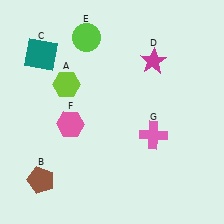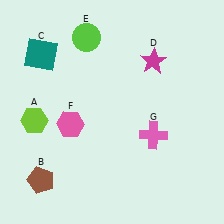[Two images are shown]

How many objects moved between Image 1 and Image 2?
1 object moved between the two images.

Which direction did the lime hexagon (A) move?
The lime hexagon (A) moved down.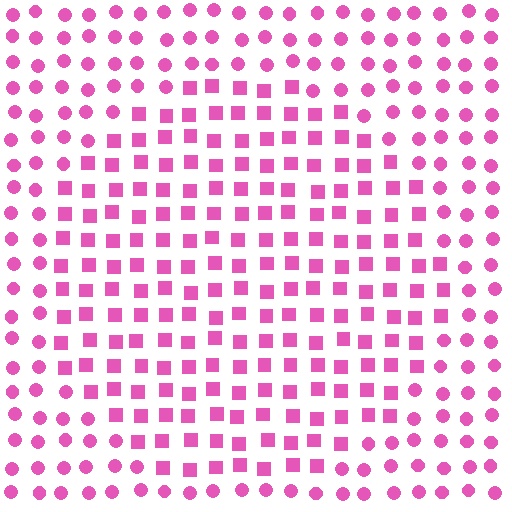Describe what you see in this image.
The image is filled with small pink elements arranged in a uniform grid. A circle-shaped region contains squares, while the surrounding area contains circles. The boundary is defined purely by the change in element shape.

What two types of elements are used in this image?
The image uses squares inside the circle region and circles outside it.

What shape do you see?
I see a circle.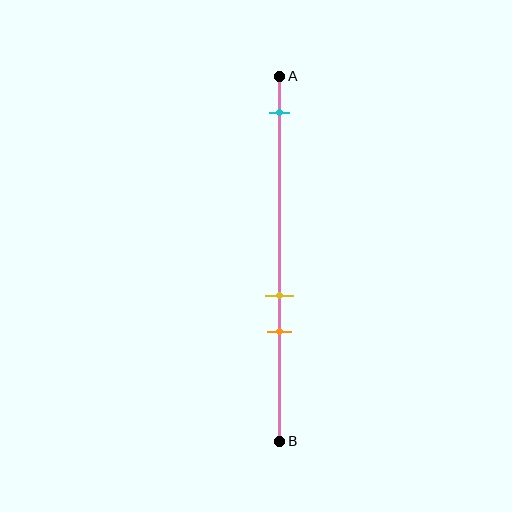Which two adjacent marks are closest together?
The yellow and orange marks are the closest adjacent pair.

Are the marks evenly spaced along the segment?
No, the marks are not evenly spaced.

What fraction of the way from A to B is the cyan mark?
The cyan mark is approximately 10% (0.1) of the way from A to B.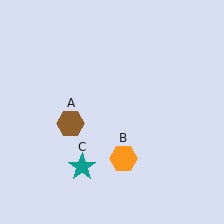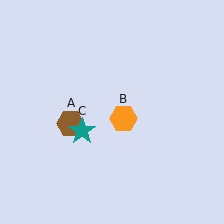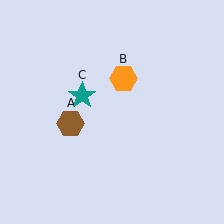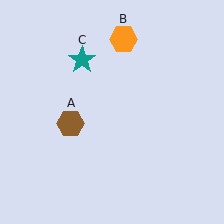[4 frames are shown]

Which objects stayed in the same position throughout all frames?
Brown hexagon (object A) remained stationary.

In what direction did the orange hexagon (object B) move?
The orange hexagon (object B) moved up.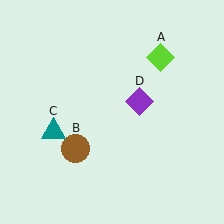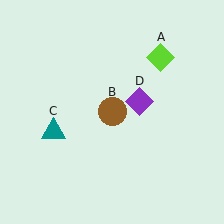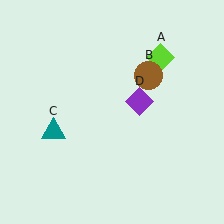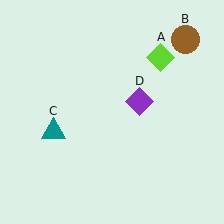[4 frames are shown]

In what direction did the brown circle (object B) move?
The brown circle (object B) moved up and to the right.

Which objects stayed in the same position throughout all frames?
Lime diamond (object A) and teal triangle (object C) and purple diamond (object D) remained stationary.